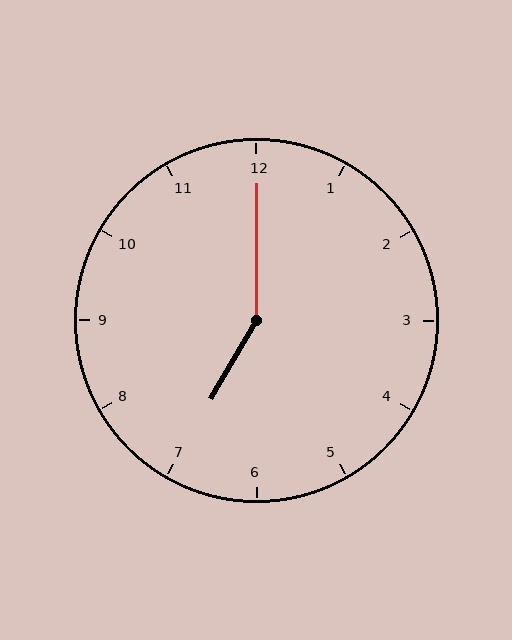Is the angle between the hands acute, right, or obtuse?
It is obtuse.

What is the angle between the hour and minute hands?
Approximately 150 degrees.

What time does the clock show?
7:00.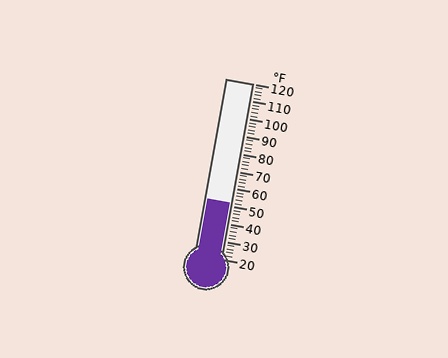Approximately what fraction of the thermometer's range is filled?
The thermometer is filled to approximately 30% of its range.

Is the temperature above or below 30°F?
The temperature is above 30°F.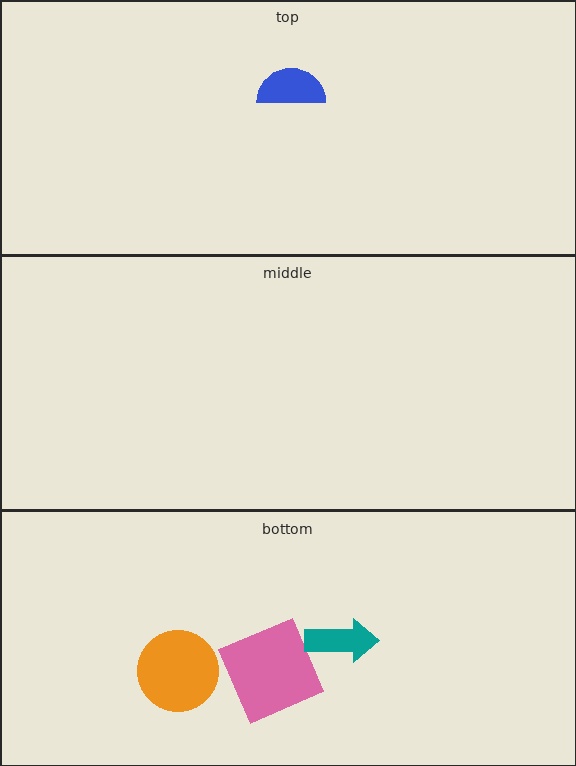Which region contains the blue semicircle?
The top region.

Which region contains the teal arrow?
The bottom region.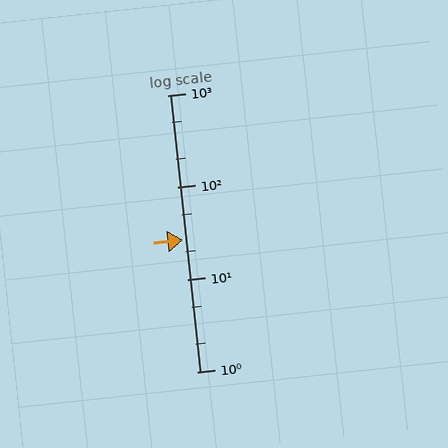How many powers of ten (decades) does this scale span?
The scale spans 3 decades, from 1 to 1000.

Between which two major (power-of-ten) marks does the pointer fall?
The pointer is between 10 and 100.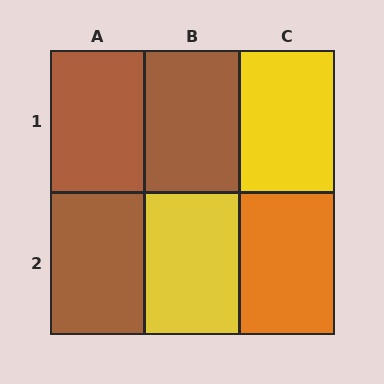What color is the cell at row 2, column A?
Brown.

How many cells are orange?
1 cell is orange.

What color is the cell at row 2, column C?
Orange.